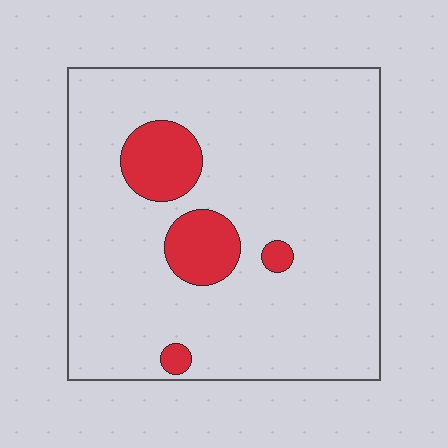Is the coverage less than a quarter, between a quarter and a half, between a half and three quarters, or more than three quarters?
Less than a quarter.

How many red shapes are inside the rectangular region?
4.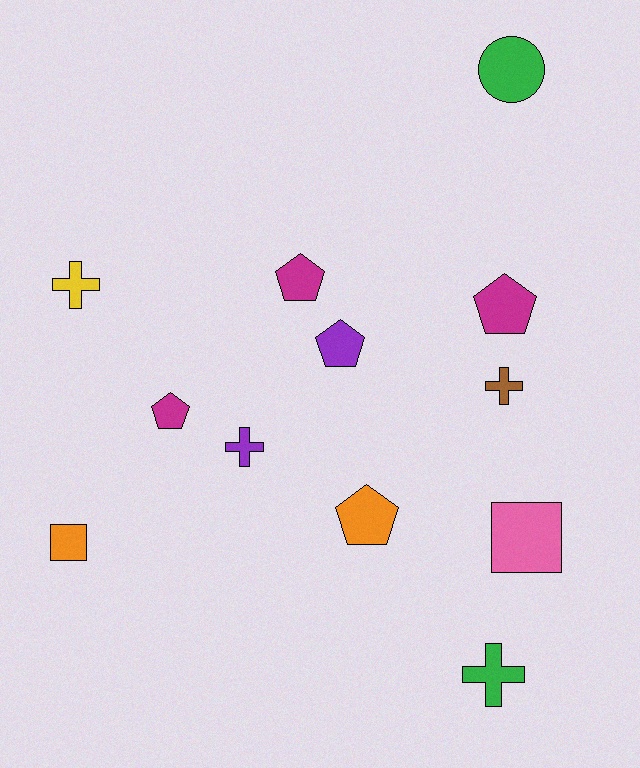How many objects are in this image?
There are 12 objects.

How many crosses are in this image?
There are 4 crosses.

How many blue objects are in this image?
There are no blue objects.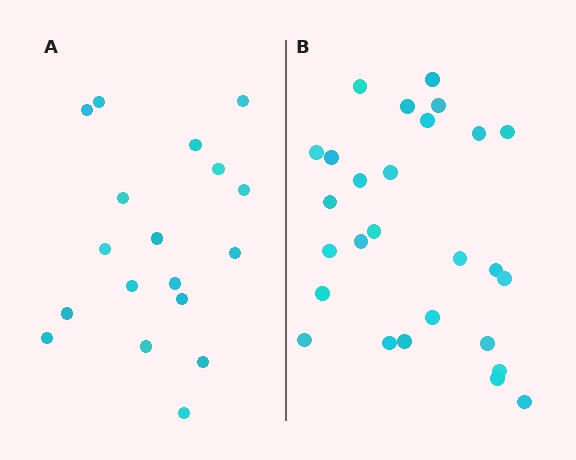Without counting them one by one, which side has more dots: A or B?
Region B (the right region) has more dots.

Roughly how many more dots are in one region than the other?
Region B has roughly 8 or so more dots than region A.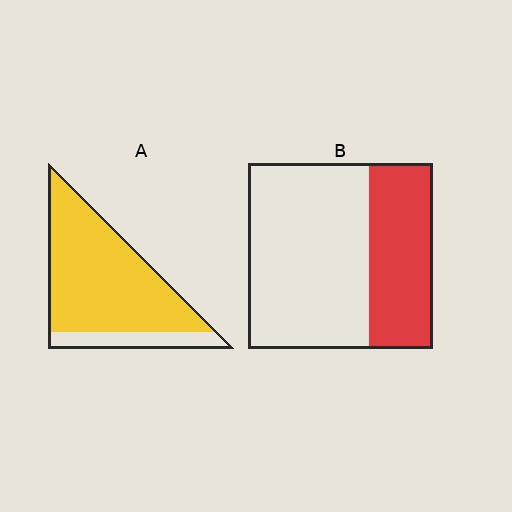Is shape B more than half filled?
No.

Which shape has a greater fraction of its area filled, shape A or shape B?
Shape A.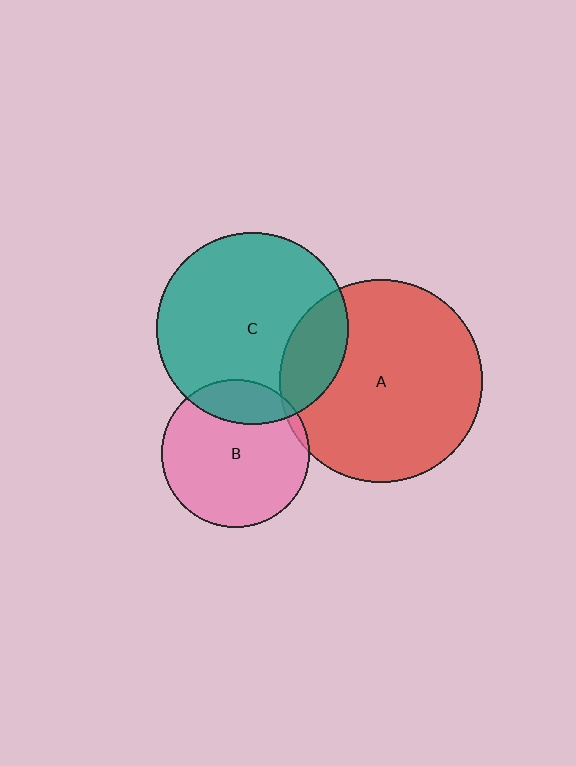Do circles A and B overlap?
Yes.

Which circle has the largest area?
Circle A (red).